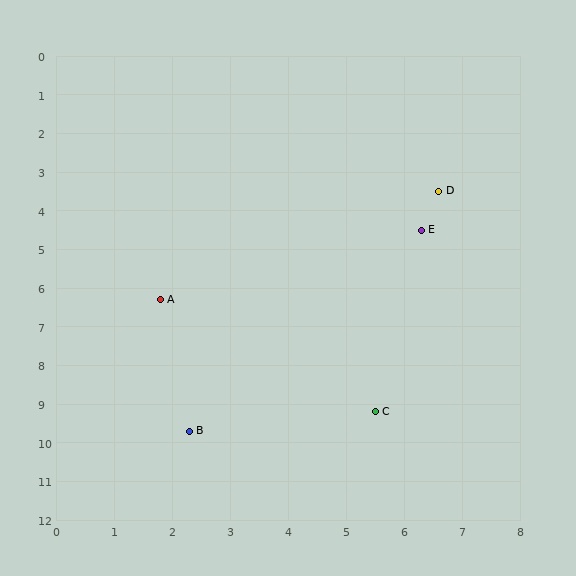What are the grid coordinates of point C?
Point C is at approximately (5.5, 9.2).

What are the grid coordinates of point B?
Point B is at approximately (2.3, 9.7).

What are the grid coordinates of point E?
Point E is at approximately (6.3, 4.5).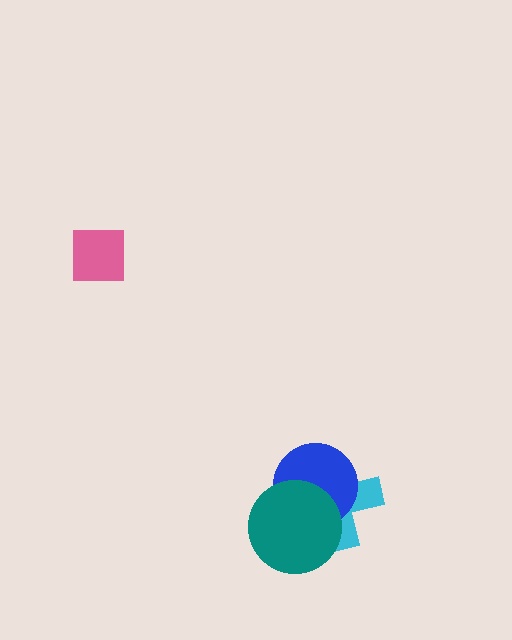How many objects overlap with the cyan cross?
2 objects overlap with the cyan cross.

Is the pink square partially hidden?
No, no other shape covers it.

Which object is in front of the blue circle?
The teal circle is in front of the blue circle.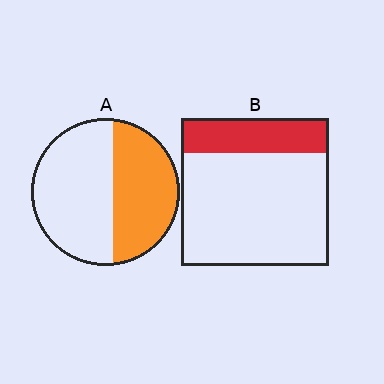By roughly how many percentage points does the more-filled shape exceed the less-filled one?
By roughly 20 percentage points (A over B).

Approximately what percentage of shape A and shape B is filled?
A is approximately 45% and B is approximately 25%.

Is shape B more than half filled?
No.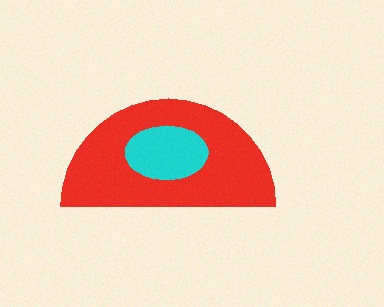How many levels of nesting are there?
2.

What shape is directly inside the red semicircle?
The cyan ellipse.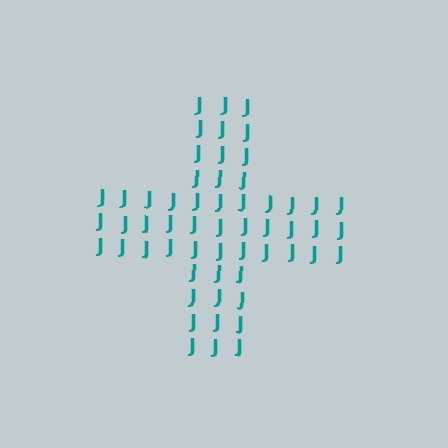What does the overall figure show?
The overall figure shows a cross.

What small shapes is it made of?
It is made of small letter J's.